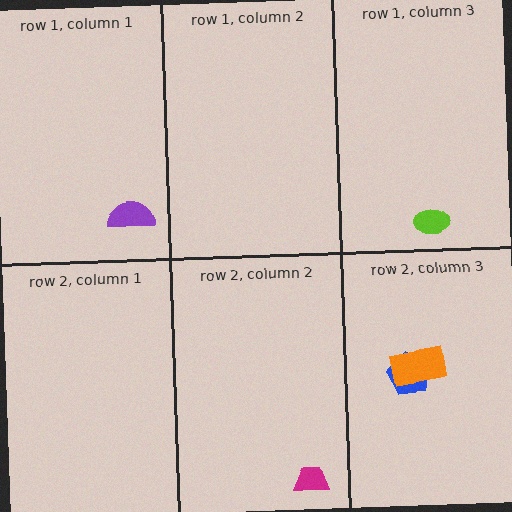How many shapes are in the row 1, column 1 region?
1.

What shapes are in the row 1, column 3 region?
The lime ellipse.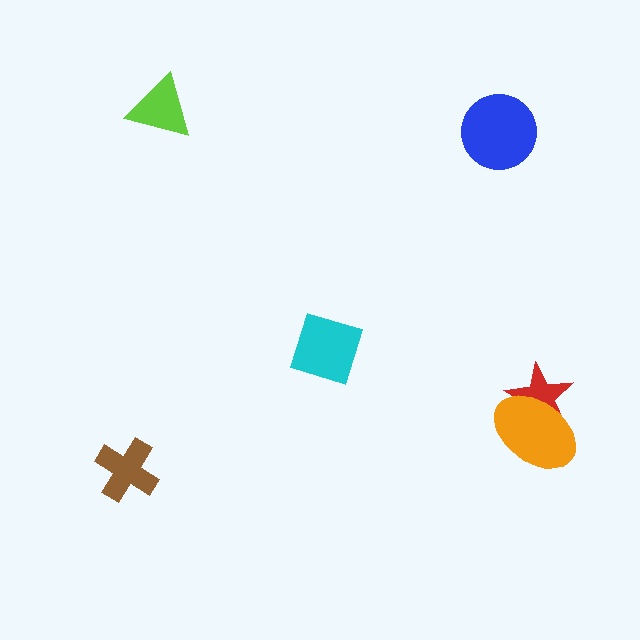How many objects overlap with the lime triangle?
0 objects overlap with the lime triangle.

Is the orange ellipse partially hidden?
No, no other shape covers it.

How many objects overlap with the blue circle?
0 objects overlap with the blue circle.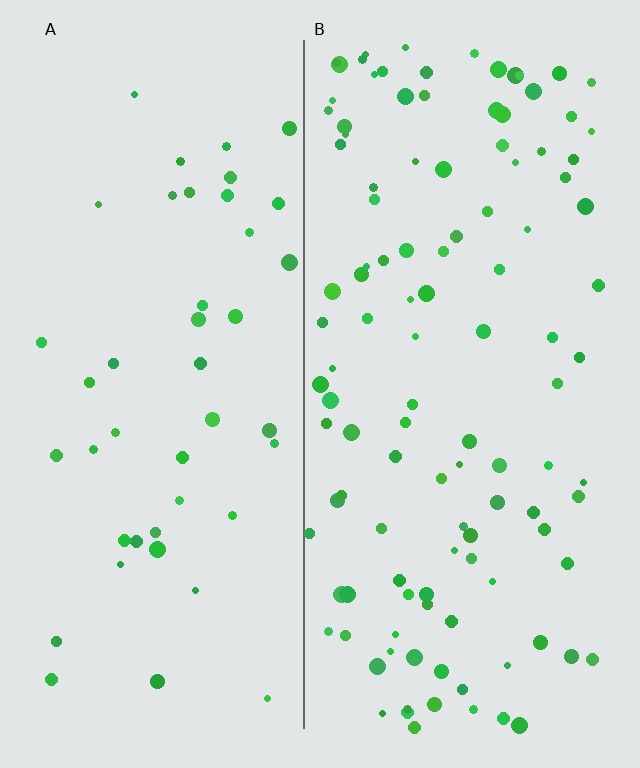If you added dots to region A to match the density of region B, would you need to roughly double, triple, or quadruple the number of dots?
Approximately triple.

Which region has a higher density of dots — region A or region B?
B (the right).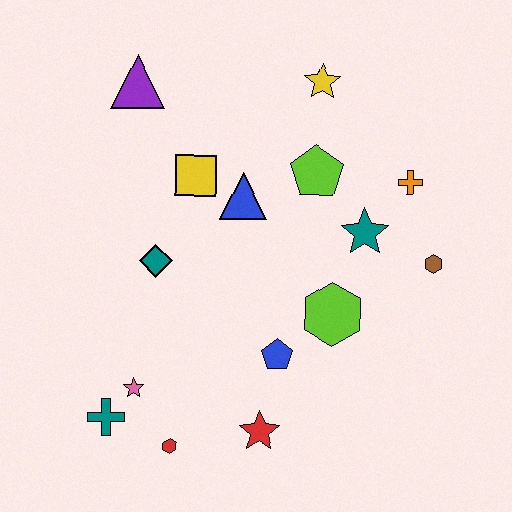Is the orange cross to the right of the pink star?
Yes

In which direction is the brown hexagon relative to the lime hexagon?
The brown hexagon is to the right of the lime hexagon.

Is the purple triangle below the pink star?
No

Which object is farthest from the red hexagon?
The yellow star is farthest from the red hexagon.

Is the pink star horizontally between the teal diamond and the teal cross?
Yes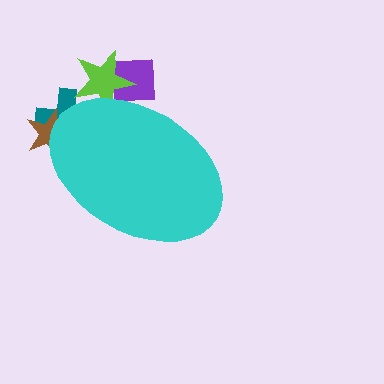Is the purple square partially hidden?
Yes, the purple square is partially hidden behind the cyan ellipse.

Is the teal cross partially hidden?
Yes, the teal cross is partially hidden behind the cyan ellipse.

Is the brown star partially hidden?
Yes, the brown star is partially hidden behind the cyan ellipse.